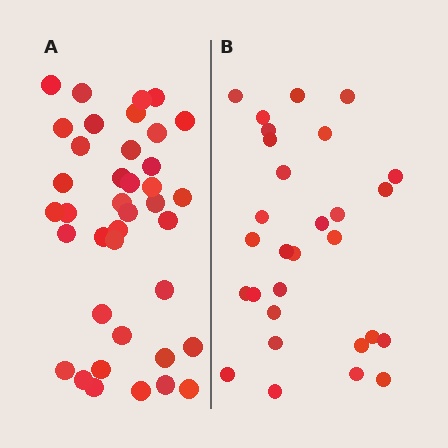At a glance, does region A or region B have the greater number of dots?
Region A (the left region) has more dots.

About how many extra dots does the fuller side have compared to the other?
Region A has roughly 10 or so more dots than region B.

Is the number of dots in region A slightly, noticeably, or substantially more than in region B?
Region A has noticeably more, but not dramatically so. The ratio is roughly 1.3 to 1.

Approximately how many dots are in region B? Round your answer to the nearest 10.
About 30 dots. (The exact count is 29, which rounds to 30.)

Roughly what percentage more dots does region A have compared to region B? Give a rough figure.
About 35% more.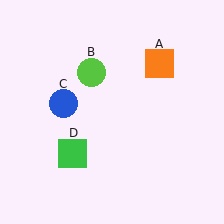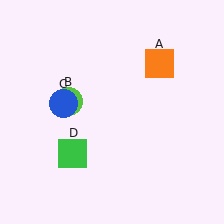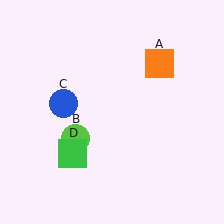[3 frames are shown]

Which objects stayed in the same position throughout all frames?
Orange square (object A) and blue circle (object C) and green square (object D) remained stationary.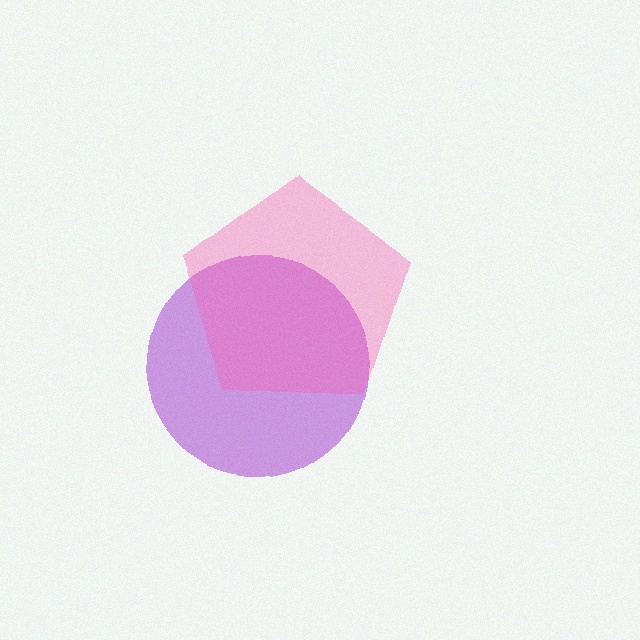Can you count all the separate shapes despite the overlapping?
Yes, there are 2 separate shapes.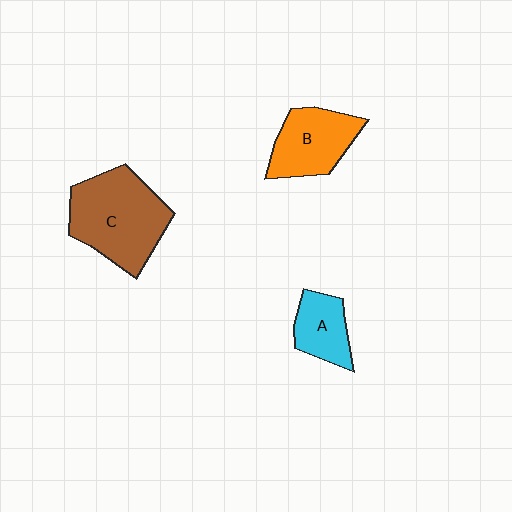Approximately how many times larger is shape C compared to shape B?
Approximately 1.5 times.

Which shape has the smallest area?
Shape A (cyan).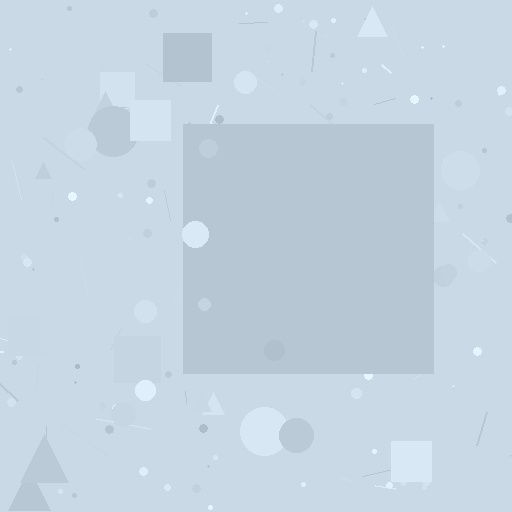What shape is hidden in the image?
A square is hidden in the image.